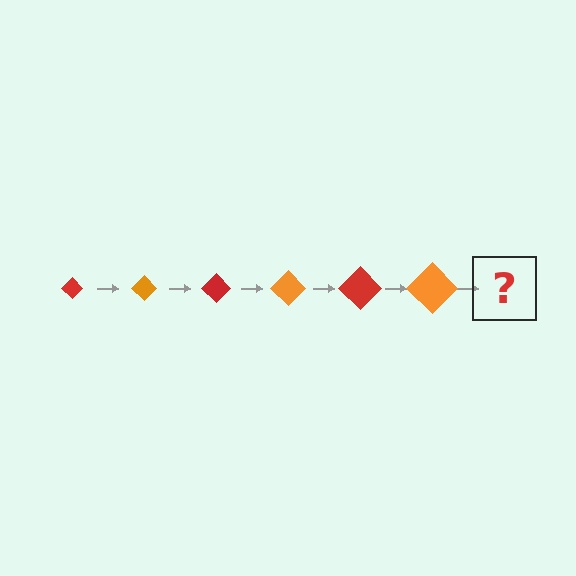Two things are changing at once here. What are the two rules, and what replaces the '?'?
The two rules are that the diamond grows larger each step and the color cycles through red and orange. The '?' should be a red diamond, larger than the previous one.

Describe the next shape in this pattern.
It should be a red diamond, larger than the previous one.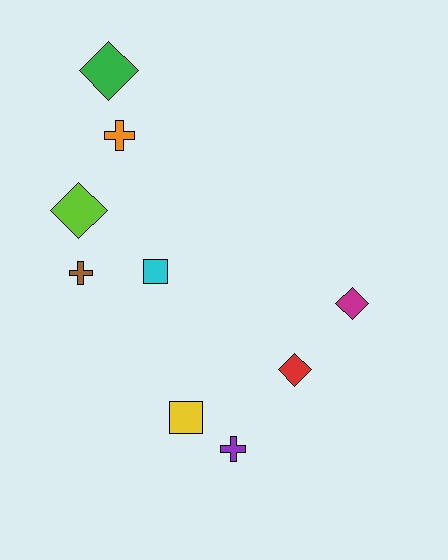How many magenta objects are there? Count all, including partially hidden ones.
There is 1 magenta object.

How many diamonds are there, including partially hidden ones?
There are 4 diamonds.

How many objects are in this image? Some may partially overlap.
There are 9 objects.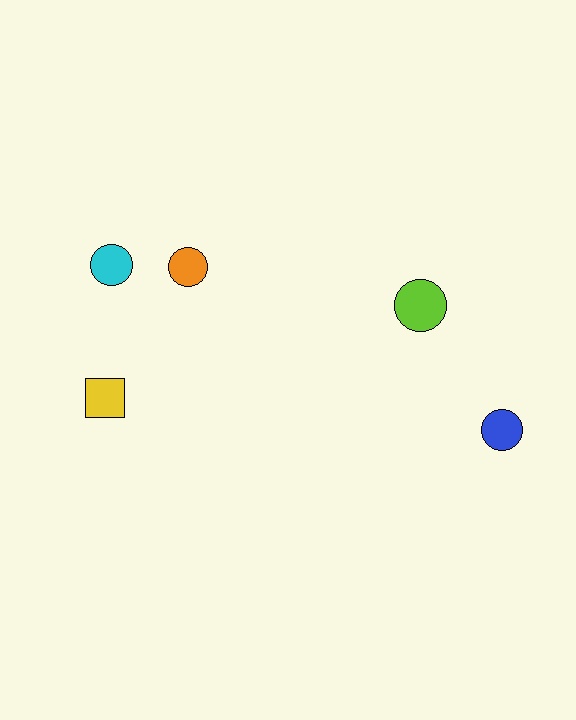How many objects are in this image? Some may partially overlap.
There are 5 objects.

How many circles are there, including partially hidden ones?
There are 4 circles.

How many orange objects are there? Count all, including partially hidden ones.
There is 1 orange object.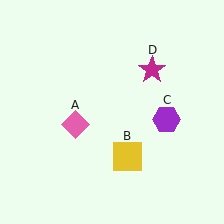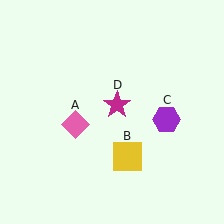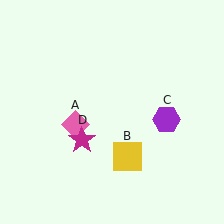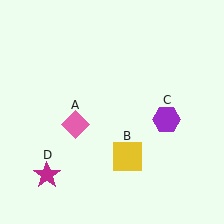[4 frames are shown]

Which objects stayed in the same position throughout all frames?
Pink diamond (object A) and yellow square (object B) and purple hexagon (object C) remained stationary.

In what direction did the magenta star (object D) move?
The magenta star (object D) moved down and to the left.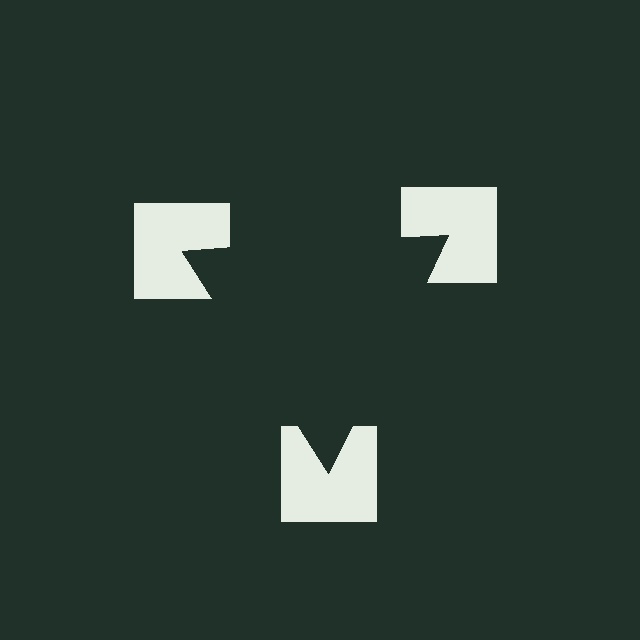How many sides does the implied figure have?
3 sides.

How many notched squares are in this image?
There are 3 — one at each vertex of the illusory triangle.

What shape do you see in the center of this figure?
An illusory triangle — its edges are inferred from the aligned wedge cuts in the notched squares, not physically drawn.